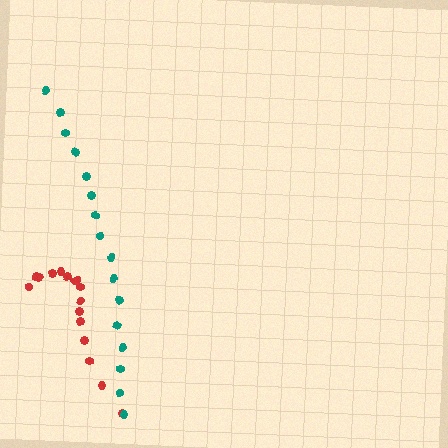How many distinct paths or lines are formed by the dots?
There are 2 distinct paths.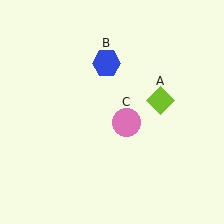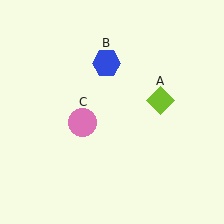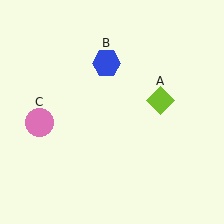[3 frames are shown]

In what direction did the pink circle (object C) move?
The pink circle (object C) moved left.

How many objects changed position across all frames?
1 object changed position: pink circle (object C).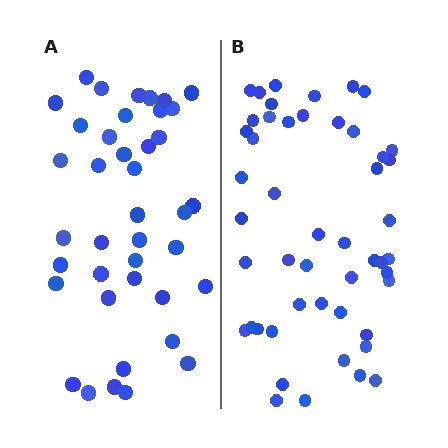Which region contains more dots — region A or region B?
Region B (the right region) has more dots.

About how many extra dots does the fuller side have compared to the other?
Region B has roughly 8 or so more dots than region A.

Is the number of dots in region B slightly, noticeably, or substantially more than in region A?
Region B has only slightly more — the two regions are fairly close. The ratio is roughly 1.2 to 1.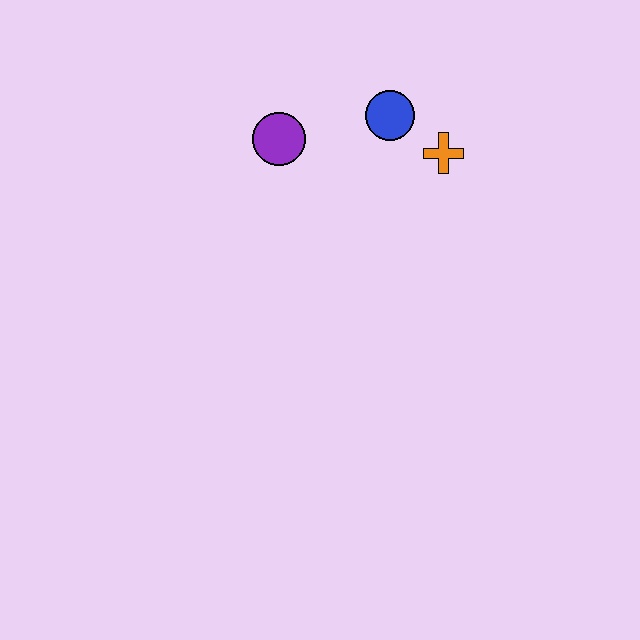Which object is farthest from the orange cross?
The purple circle is farthest from the orange cross.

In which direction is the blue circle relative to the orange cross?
The blue circle is to the left of the orange cross.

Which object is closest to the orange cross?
The blue circle is closest to the orange cross.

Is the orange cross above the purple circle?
No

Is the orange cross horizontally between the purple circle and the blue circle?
No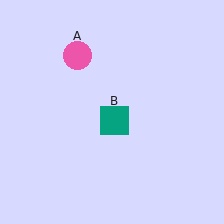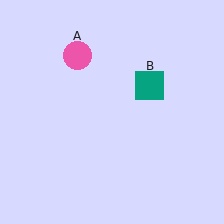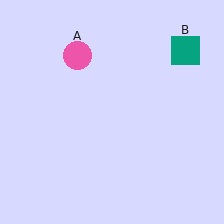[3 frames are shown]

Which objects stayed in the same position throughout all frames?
Pink circle (object A) remained stationary.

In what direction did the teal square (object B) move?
The teal square (object B) moved up and to the right.